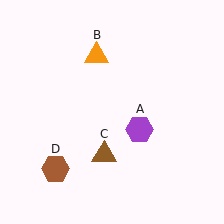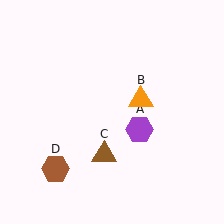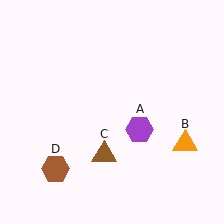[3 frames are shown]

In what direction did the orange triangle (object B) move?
The orange triangle (object B) moved down and to the right.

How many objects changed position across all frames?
1 object changed position: orange triangle (object B).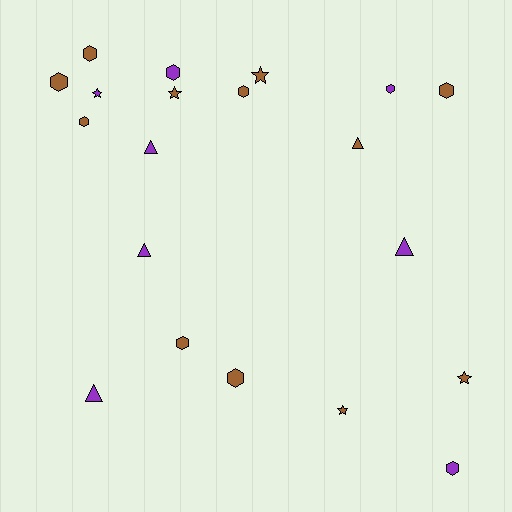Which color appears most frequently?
Brown, with 12 objects.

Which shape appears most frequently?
Hexagon, with 10 objects.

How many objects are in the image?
There are 20 objects.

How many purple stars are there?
There is 1 purple star.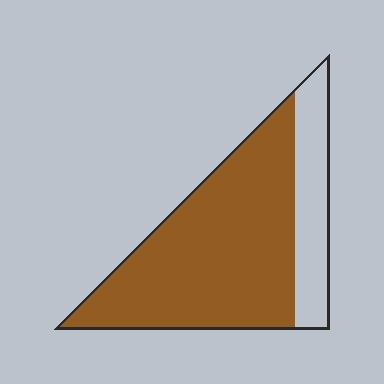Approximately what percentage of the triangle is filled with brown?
Approximately 75%.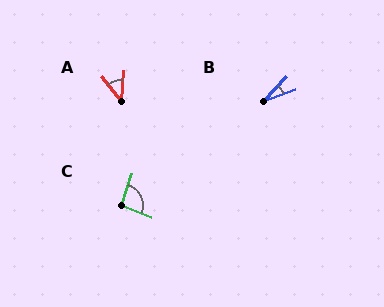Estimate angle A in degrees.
Approximately 44 degrees.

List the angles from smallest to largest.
B (28°), A (44°), C (93°).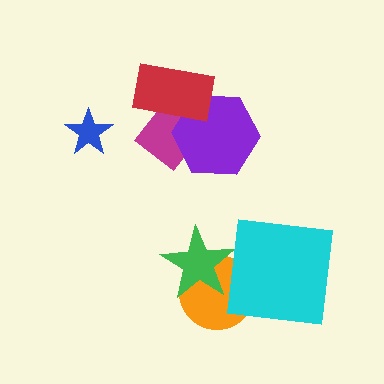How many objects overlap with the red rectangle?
2 objects overlap with the red rectangle.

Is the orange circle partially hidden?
Yes, it is partially covered by another shape.